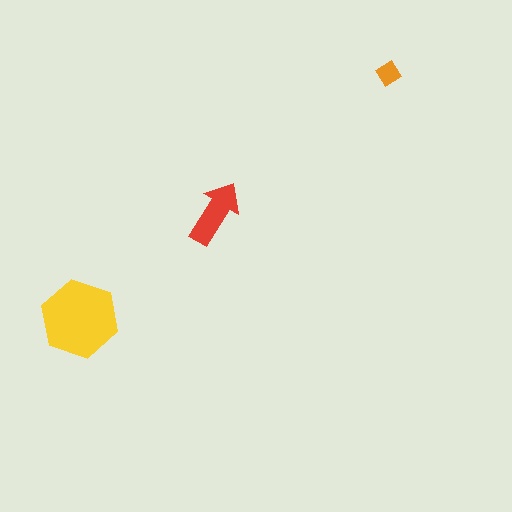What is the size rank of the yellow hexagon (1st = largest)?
1st.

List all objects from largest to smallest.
The yellow hexagon, the red arrow, the orange diamond.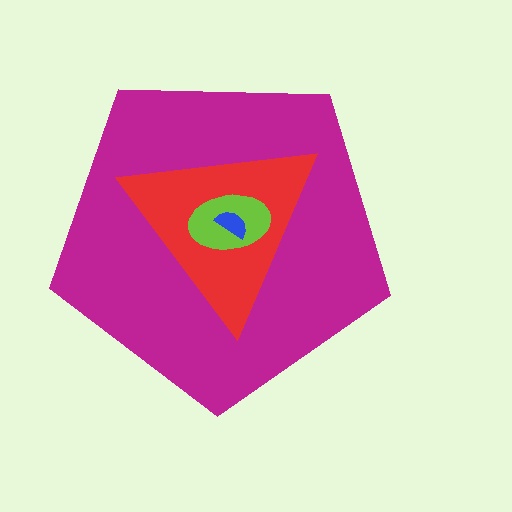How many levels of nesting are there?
4.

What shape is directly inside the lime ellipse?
The blue semicircle.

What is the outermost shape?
The magenta pentagon.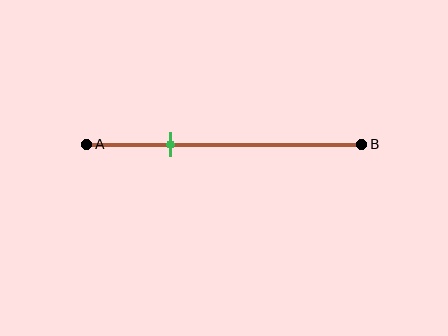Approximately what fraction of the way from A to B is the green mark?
The green mark is approximately 30% of the way from A to B.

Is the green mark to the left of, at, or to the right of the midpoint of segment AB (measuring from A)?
The green mark is to the left of the midpoint of segment AB.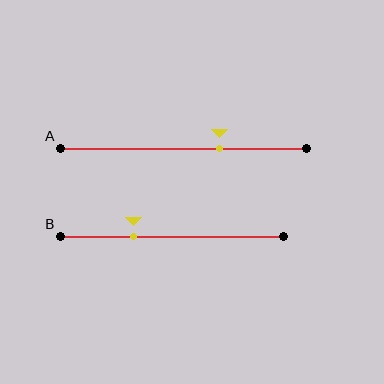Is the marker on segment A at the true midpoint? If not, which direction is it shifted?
No, the marker on segment A is shifted to the right by about 15% of the segment length.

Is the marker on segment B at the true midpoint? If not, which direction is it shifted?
No, the marker on segment B is shifted to the left by about 17% of the segment length.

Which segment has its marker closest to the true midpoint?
Segment A has its marker closest to the true midpoint.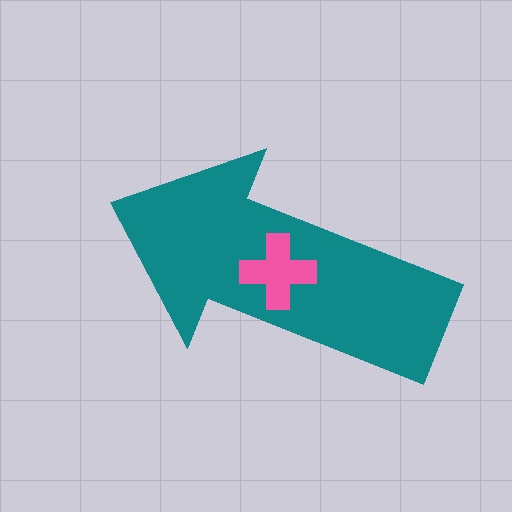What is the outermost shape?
The teal arrow.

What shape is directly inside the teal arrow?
The pink cross.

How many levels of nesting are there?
2.